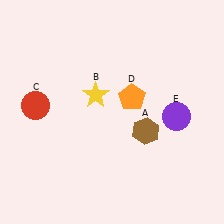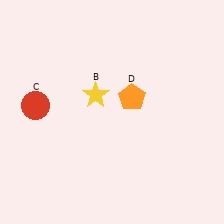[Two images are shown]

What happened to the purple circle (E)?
The purple circle (E) was removed in Image 2. It was in the bottom-right area of Image 1.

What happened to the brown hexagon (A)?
The brown hexagon (A) was removed in Image 2. It was in the bottom-right area of Image 1.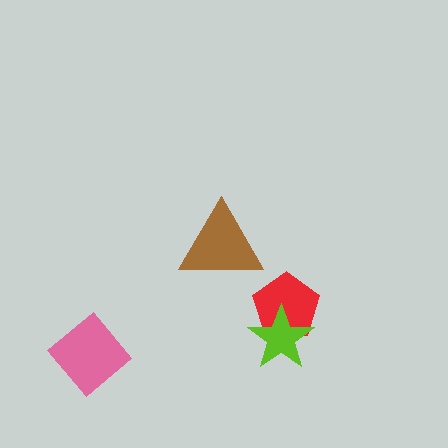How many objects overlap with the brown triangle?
0 objects overlap with the brown triangle.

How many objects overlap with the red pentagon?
1 object overlaps with the red pentagon.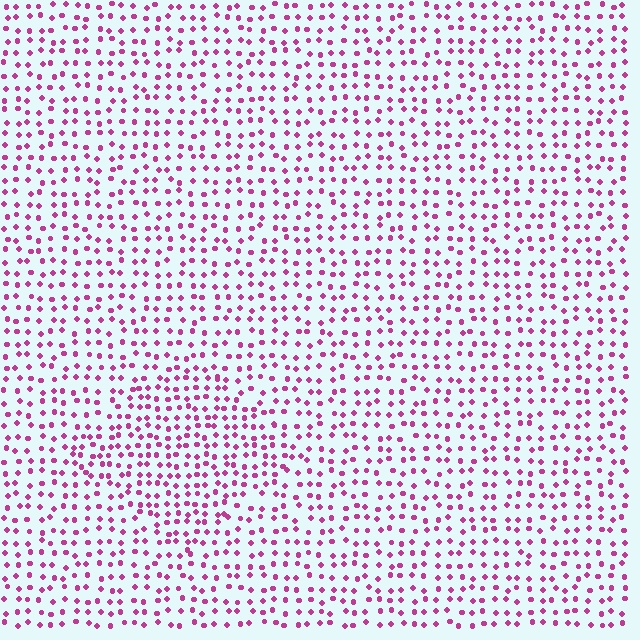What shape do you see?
I see a diamond.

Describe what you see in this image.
The image contains small magenta elements arranged at two different densities. A diamond-shaped region is visible where the elements are more densely packed than the surrounding area.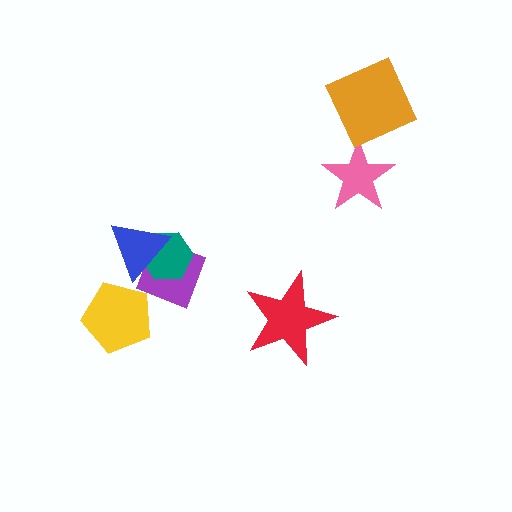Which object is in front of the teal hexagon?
The blue triangle is in front of the teal hexagon.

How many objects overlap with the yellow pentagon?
0 objects overlap with the yellow pentagon.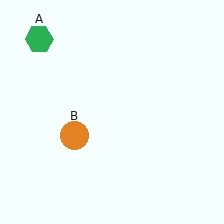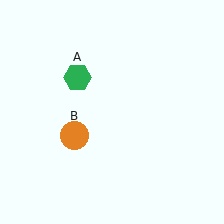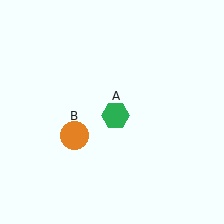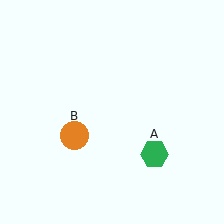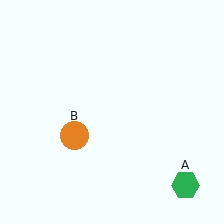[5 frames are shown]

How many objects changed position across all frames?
1 object changed position: green hexagon (object A).